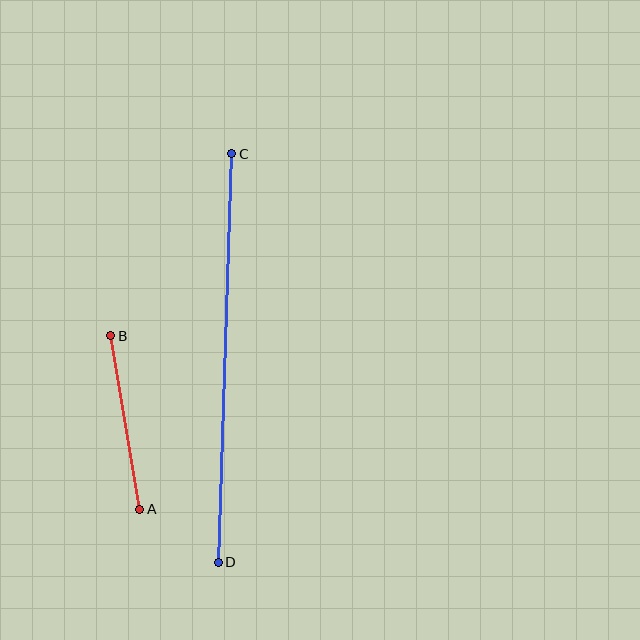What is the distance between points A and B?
The distance is approximately 176 pixels.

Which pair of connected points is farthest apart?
Points C and D are farthest apart.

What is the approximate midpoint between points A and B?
The midpoint is at approximately (125, 422) pixels.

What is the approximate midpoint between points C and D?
The midpoint is at approximately (225, 358) pixels.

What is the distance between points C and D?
The distance is approximately 409 pixels.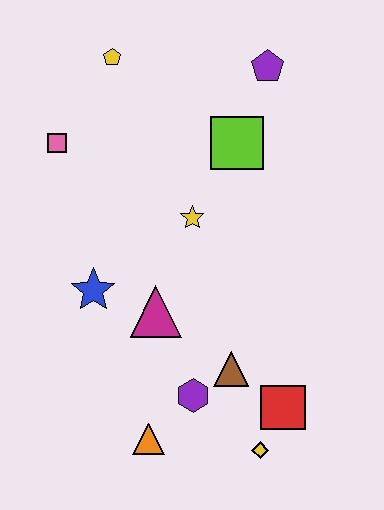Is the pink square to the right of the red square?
No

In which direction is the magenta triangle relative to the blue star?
The magenta triangle is to the right of the blue star.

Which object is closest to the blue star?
The magenta triangle is closest to the blue star.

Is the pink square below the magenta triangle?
No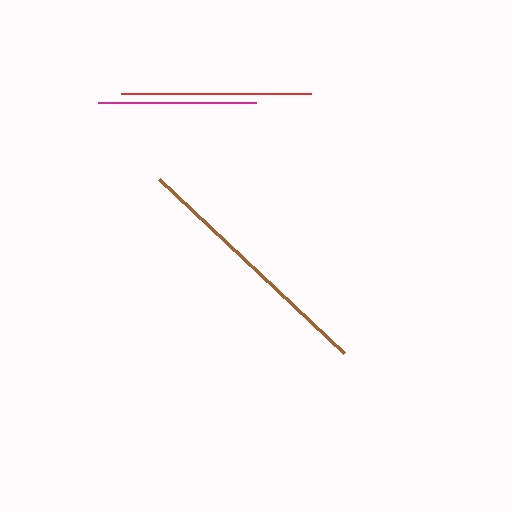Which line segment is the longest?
The brown line is the longest at approximately 254 pixels.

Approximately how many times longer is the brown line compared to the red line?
The brown line is approximately 1.3 times the length of the red line.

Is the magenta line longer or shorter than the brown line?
The brown line is longer than the magenta line.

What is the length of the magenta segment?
The magenta segment is approximately 158 pixels long.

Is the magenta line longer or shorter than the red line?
The red line is longer than the magenta line.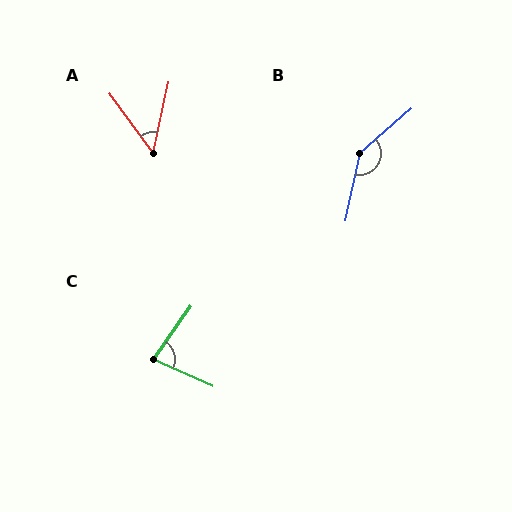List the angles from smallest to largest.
A (49°), C (78°), B (143°).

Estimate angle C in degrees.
Approximately 78 degrees.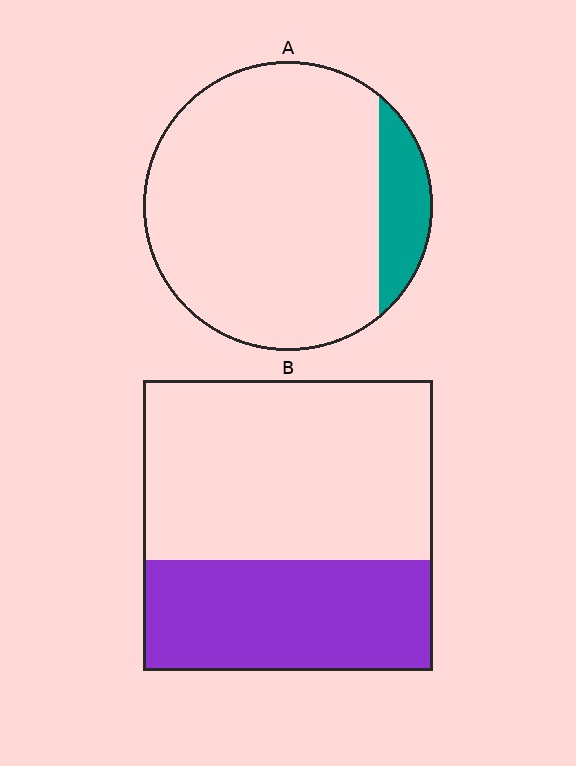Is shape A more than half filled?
No.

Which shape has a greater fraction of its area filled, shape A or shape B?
Shape B.